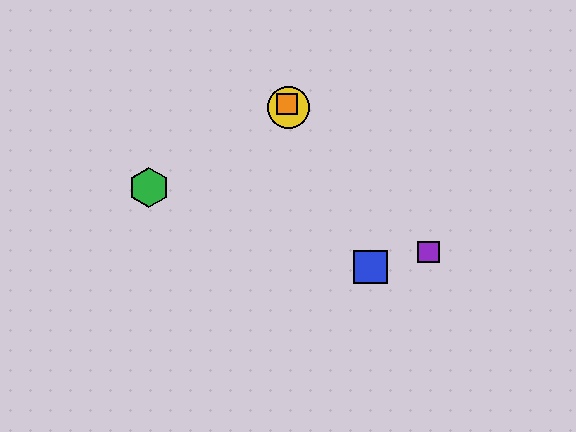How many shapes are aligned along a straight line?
4 shapes (the red square, the blue square, the yellow circle, the orange square) are aligned along a straight line.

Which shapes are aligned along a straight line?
The red square, the blue square, the yellow circle, the orange square are aligned along a straight line.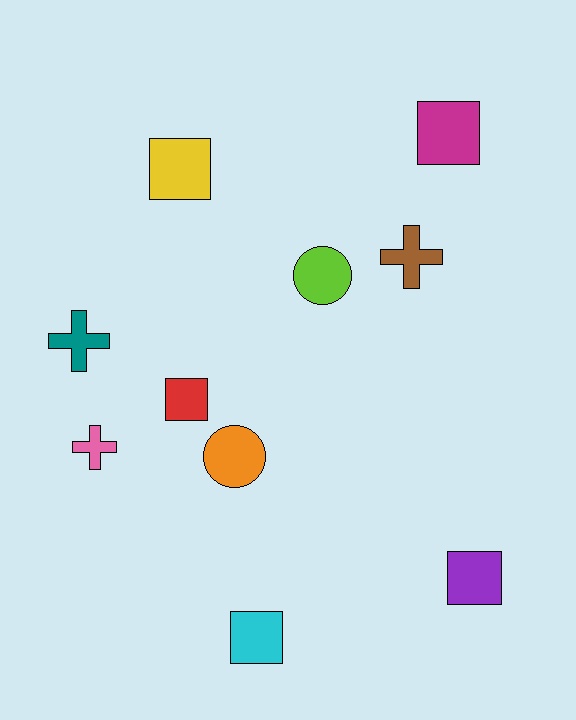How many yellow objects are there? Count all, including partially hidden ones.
There is 1 yellow object.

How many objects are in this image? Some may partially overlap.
There are 10 objects.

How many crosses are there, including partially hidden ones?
There are 3 crosses.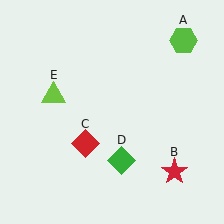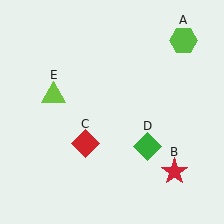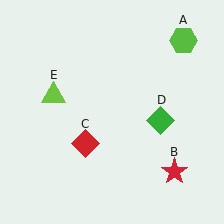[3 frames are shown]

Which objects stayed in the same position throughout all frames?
Lime hexagon (object A) and red star (object B) and red diamond (object C) and lime triangle (object E) remained stationary.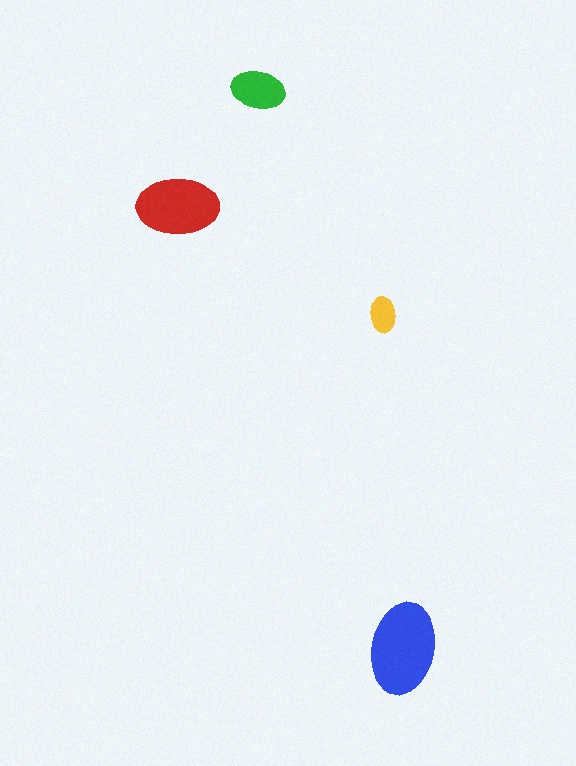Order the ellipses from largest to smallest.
the blue one, the red one, the green one, the yellow one.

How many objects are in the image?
There are 4 objects in the image.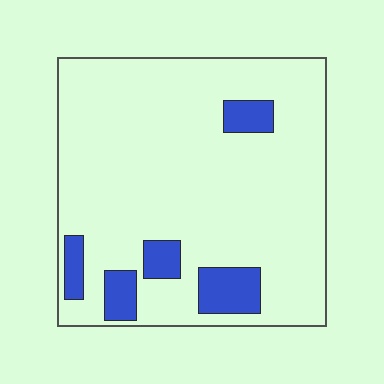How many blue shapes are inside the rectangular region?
5.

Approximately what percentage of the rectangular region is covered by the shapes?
Approximately 10%.